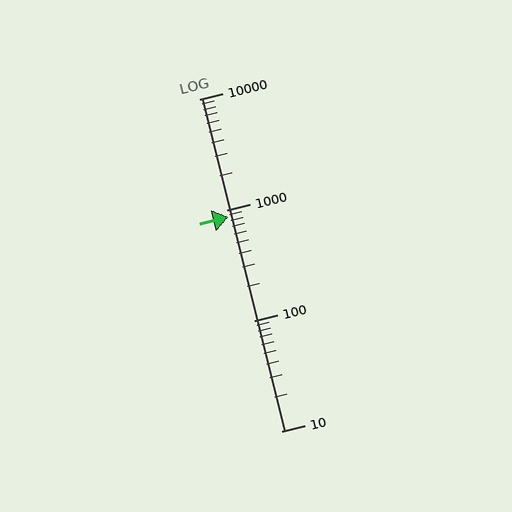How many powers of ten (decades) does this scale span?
The scale spans 3 decades, from 10 to 10000.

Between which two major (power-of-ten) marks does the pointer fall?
The pointer is between 100 and 1000.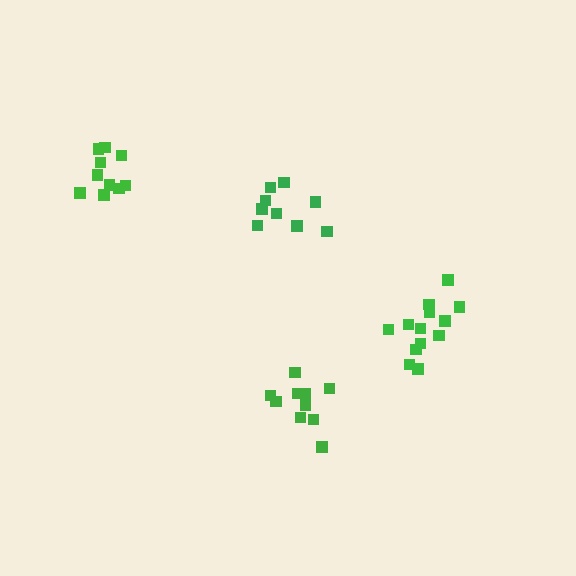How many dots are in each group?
Group 1: 9 dots, Group 2: 13 dots, Group 3: 10 dots, Group 4: 10 dots (42 total).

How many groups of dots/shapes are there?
There are 4 groups.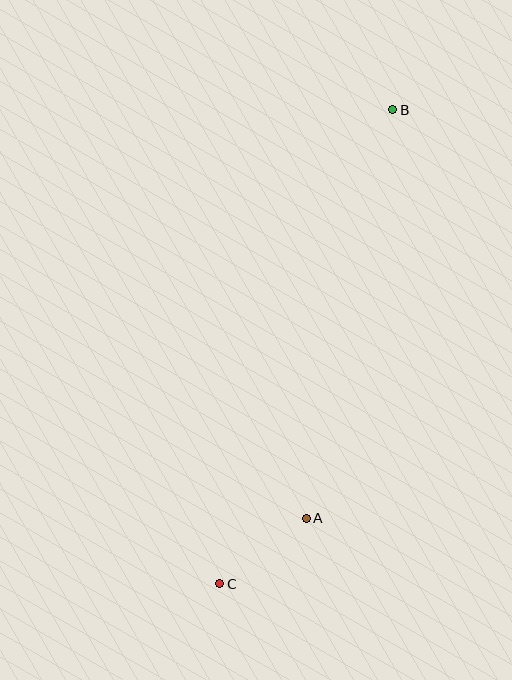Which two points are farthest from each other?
Points B and C are farthest from each other.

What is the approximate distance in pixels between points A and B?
The distance between A and B is approximately 418 pixels.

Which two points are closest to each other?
Points A and C are closest to each other.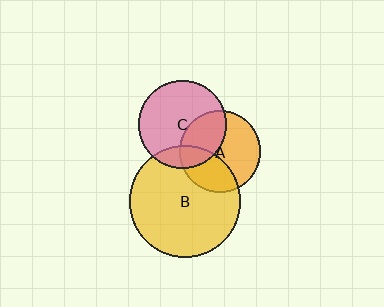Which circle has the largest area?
Circle B (yellow).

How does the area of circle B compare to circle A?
Approximately 1.8 times.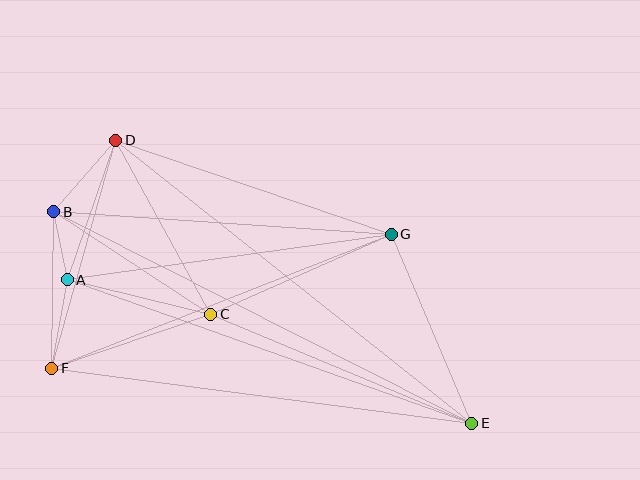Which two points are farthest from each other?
Points B and E are farthest from each other.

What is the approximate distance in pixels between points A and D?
The distance between A and D is approximately 148 pixels.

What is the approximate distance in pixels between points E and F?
The distance between E and F is approximately 423 pixels.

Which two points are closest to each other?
Points A and B are closest to each other.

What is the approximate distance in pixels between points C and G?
The distance between C and G is approximately 197 pixels.